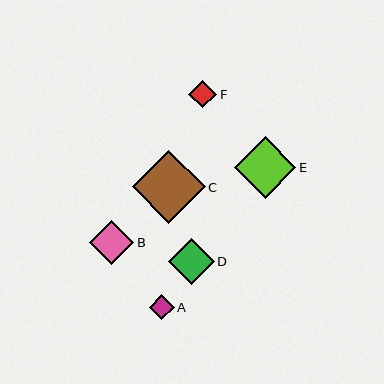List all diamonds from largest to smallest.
From largest to smallest: C, E, D, B, F, A.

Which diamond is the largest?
Diamond C is the largest with a size of approximately 73 pixels.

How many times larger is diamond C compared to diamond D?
Diamond C is approximately 1.6 times the size of diamond D.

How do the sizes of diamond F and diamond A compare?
Diamond F and diamond A are approximately the same size.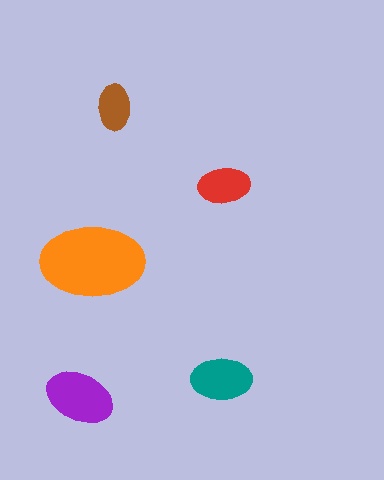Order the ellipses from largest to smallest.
the orange one, the purple one, the teal one, the red one, the brown one.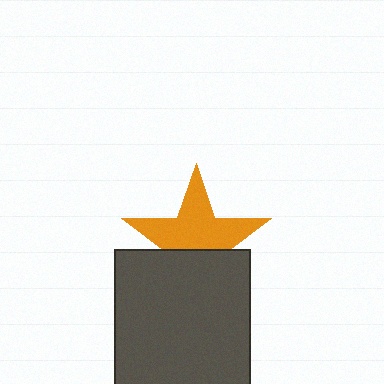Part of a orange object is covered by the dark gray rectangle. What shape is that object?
It is a star.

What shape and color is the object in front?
The object in front is a dark gray rectangle.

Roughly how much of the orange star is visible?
About half of it is visible (roughly 61%).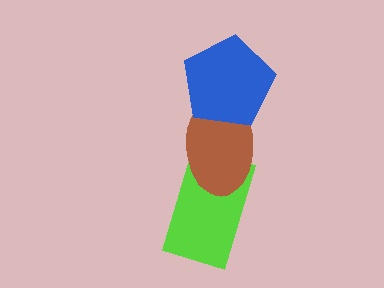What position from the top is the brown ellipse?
The brown ellipse is 2nd from the top.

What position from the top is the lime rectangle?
The lime rectangle is 3rd from the top.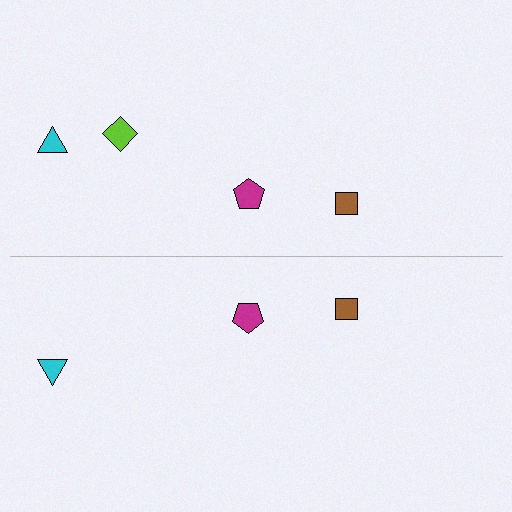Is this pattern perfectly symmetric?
No, the pattern is not perfectly symmetric. A lime diamond is missing from the bottom side.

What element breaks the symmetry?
A lime diamond is missing from the bottom side.